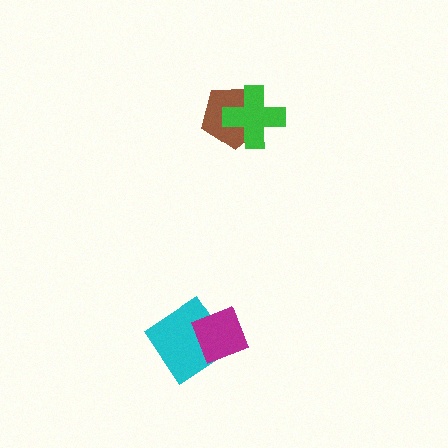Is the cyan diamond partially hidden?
Yes, it is partially covered by another shape.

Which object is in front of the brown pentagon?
The green cross is in front of the brown pentagon.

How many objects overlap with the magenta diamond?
1 object overlaps with the magenta diamond.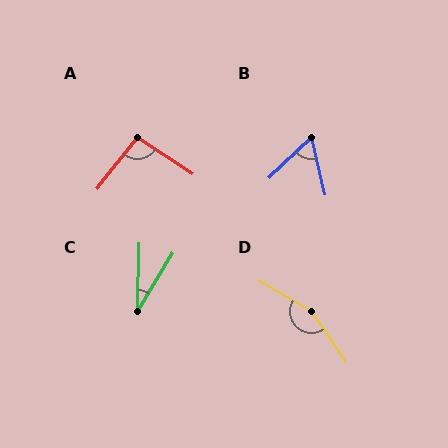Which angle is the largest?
D, at approximately 154 degrees.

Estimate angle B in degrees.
Approximately 61 degrees.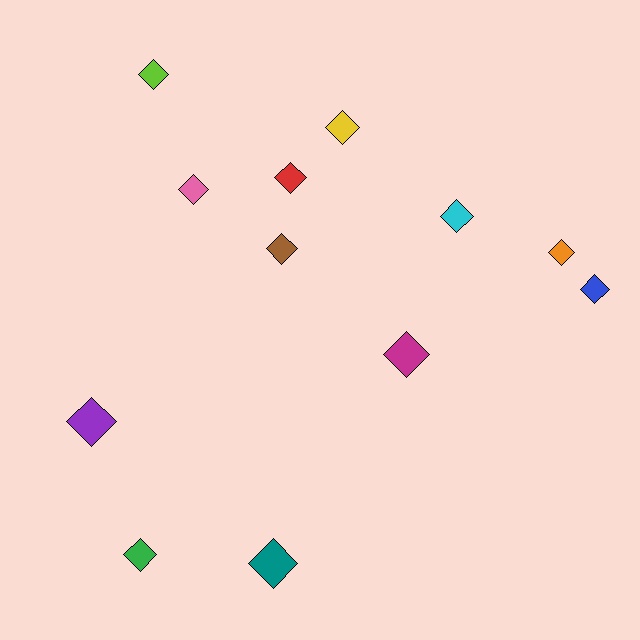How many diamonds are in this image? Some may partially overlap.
There are 12 diamonds.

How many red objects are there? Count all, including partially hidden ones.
There is 1 red object.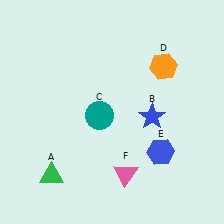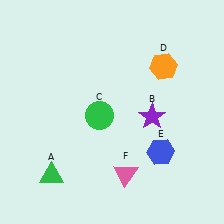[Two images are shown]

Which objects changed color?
B changed from blue to purple. C changed from teal to green.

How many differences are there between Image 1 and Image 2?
There are 2 differences between the two images.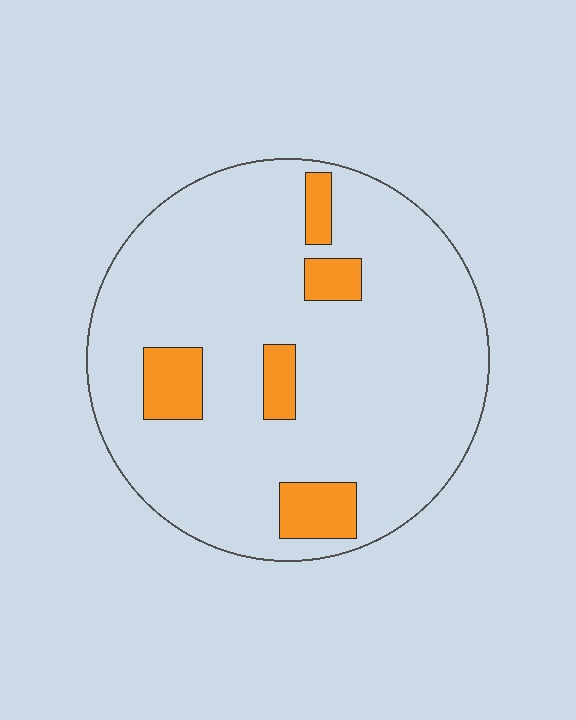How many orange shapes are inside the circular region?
5.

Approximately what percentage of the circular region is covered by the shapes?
Approximately 10%.